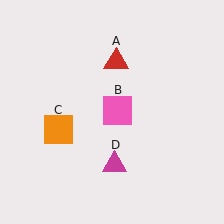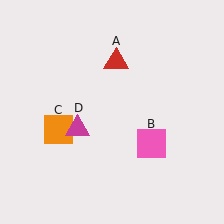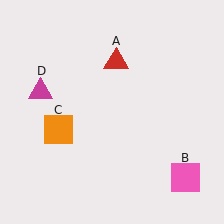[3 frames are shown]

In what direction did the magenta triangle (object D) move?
The magenta triangle (object D) moved up and to the left.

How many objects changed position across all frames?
2 objects changed position: pink square (object B), magenta triangle (object D).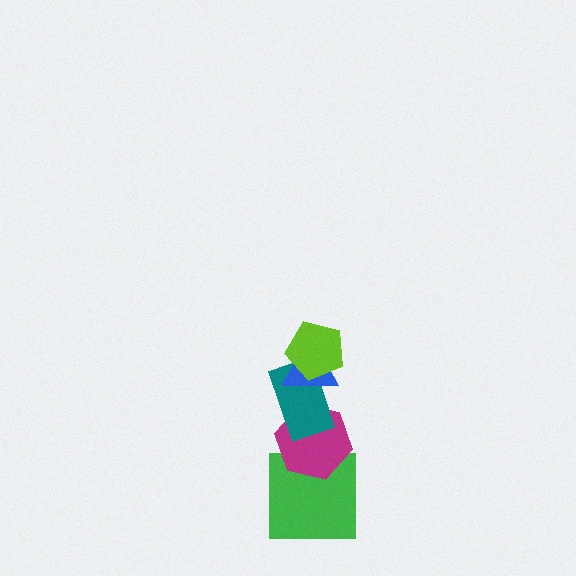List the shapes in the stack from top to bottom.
From top to bottom: the lime pentagon, the blue triangle, the teal rectangle, the magenta hexagon, the green square.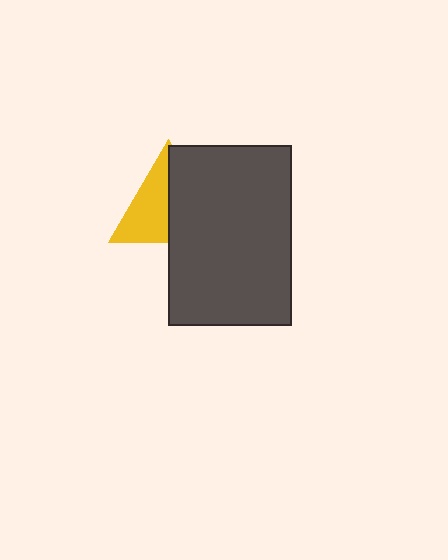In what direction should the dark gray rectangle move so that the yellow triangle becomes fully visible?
The dark gray rectangle should move right. That is the shortest direction to clear the overlap and leave the yellow triangle fully visible.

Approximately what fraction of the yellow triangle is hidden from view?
Roughly 51% of the yellow triangle is hidden behind the dark gray rectangle.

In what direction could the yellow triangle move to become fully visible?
The yellow triangle could move left. That would shift it out from behind the dark gray rectangle entirely.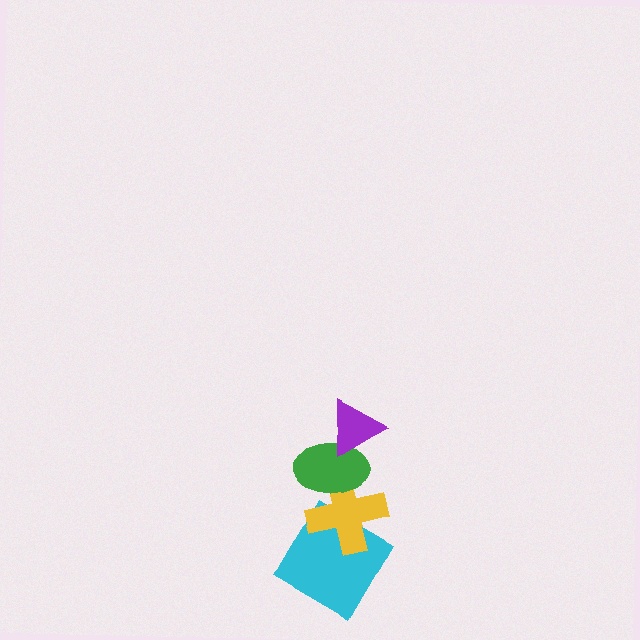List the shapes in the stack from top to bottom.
From top to bottom: the purple triangle, the green ellipse, the yellow cross, the cyan diamond.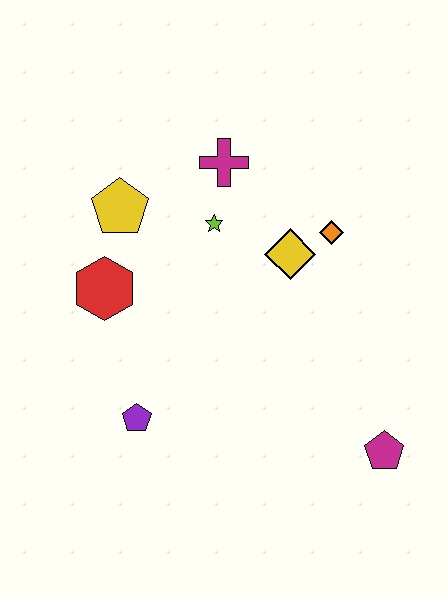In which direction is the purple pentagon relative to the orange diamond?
The purple pentagon is to the left of the orange diamond.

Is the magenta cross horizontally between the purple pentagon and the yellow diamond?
Yes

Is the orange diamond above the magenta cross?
No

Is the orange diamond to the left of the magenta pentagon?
Yes